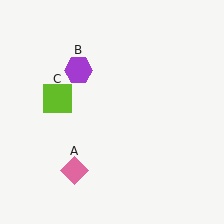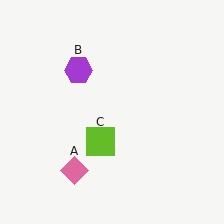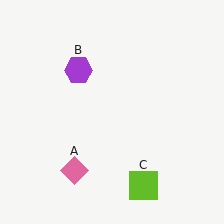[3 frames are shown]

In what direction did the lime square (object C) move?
The lime square (object C) moved down and to the right.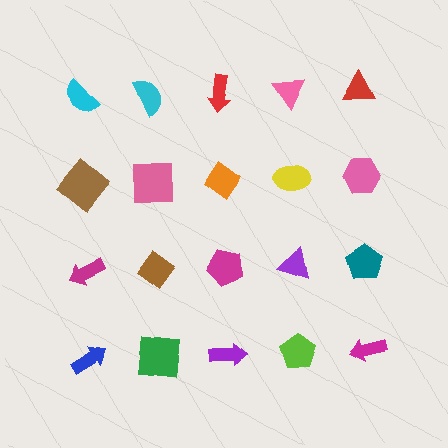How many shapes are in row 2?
5 shapes.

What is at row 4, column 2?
A green square.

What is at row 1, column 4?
A pink triangle.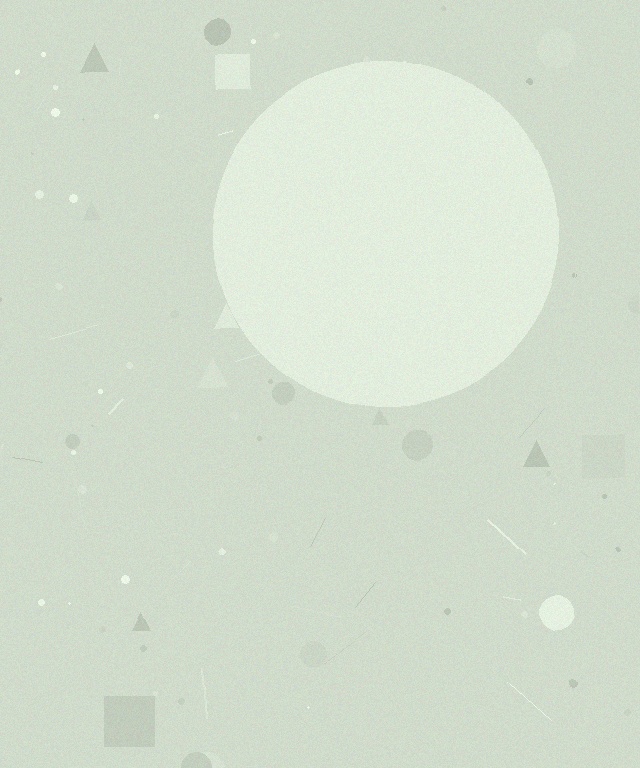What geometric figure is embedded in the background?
A circle is embedded in the background.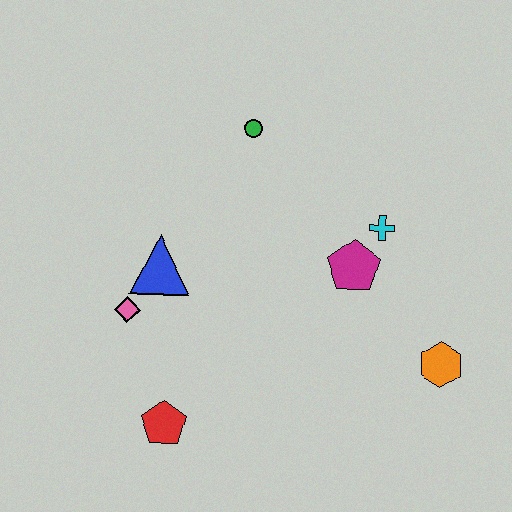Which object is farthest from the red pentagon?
The green circle is farthest from the red pentagon.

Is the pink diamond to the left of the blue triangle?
Yes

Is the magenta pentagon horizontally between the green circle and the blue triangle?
No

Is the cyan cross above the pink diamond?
Yes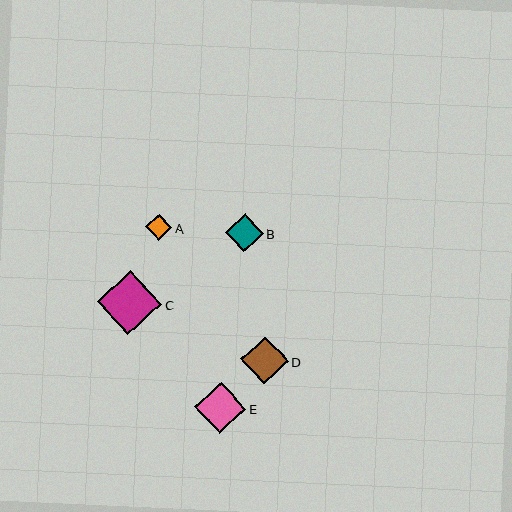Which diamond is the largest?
Diamond C is the largest with a size of approximately 64 pixels.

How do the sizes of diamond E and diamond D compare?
Diamond E and diamond D are approximately the same size.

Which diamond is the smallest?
Diamond A is the smallest with a size of approximately 27 pixels.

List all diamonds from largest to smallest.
From largest to smallest: C, E, D, B, A.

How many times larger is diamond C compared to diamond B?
Diamond C is approximately 1.7 times the size of diamond B.